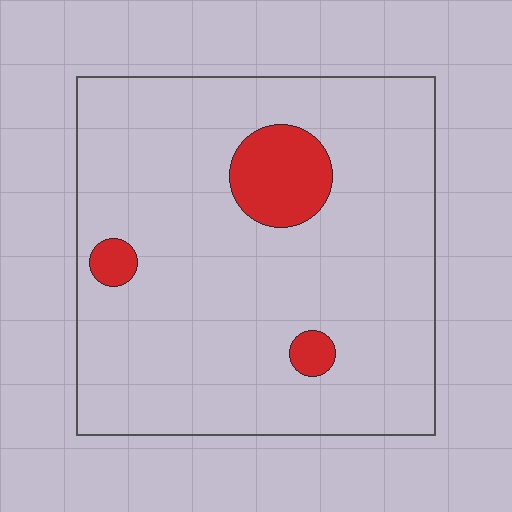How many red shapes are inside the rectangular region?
3.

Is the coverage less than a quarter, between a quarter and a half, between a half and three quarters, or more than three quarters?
Less than a quarter.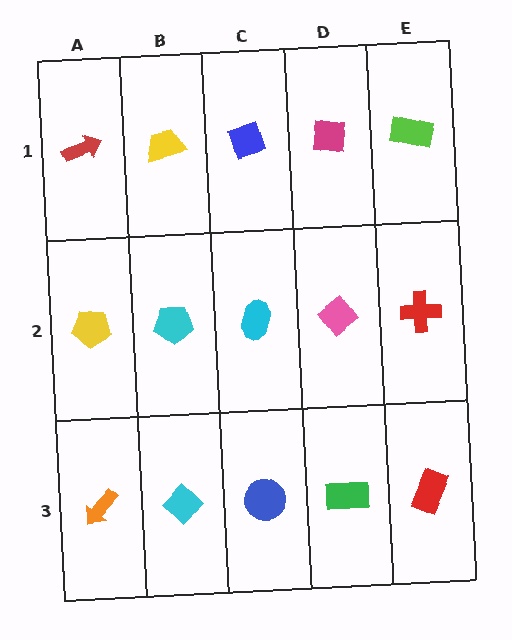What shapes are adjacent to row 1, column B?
A cyan pentagon (row 2, column B), a red arrow (row 1, column A), a blue diamond (row 1, column C).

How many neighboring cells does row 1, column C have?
3.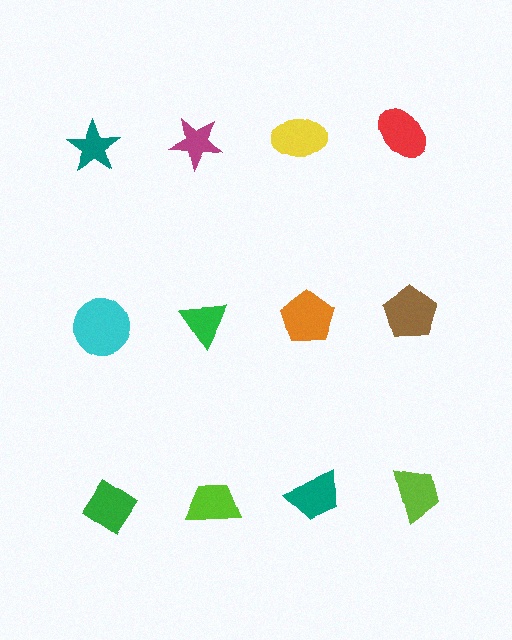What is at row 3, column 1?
A green diamond.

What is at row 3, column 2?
A lime trapezoid.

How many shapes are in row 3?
4 shapes.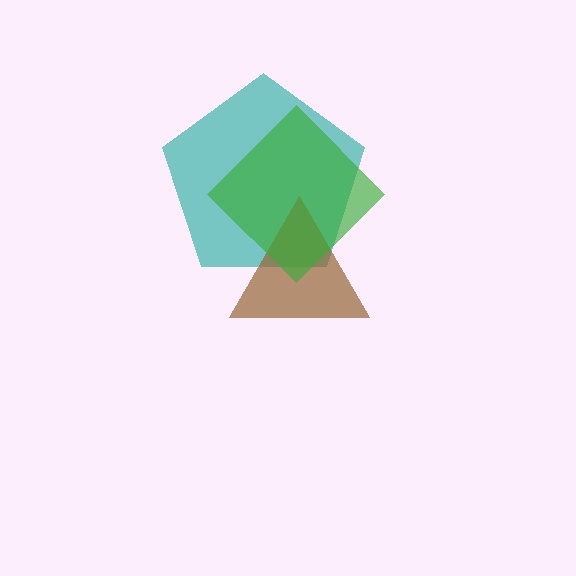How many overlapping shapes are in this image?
There are 3 overlapping shapes in the image.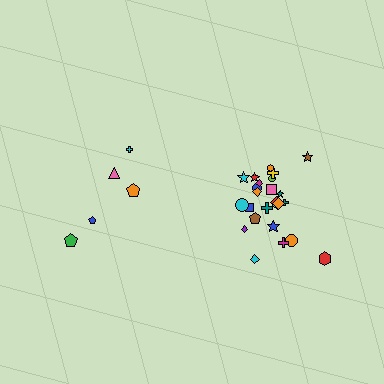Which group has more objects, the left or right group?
The right group.